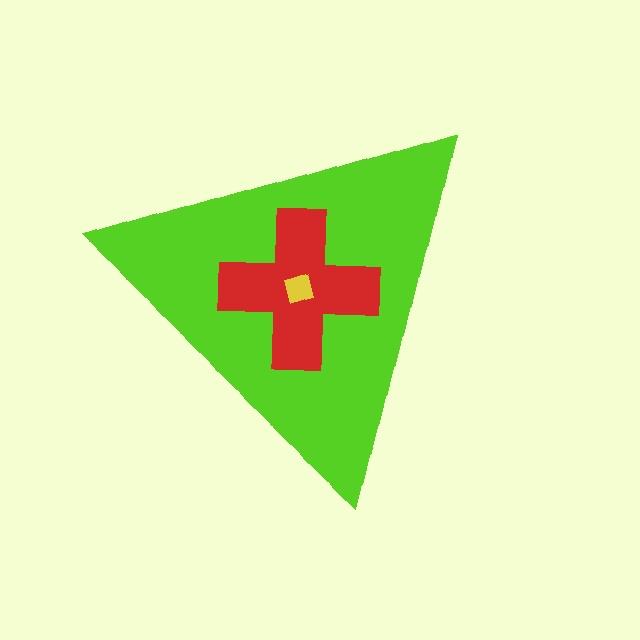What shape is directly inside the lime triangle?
The red cross.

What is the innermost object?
The yellow diamond.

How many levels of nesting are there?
3.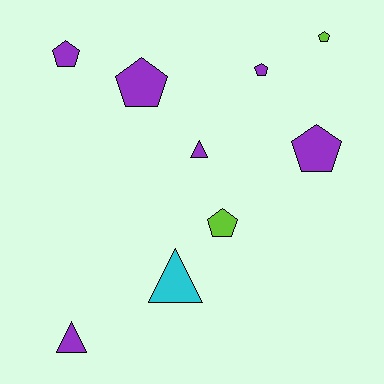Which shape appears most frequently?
Pentagon, with 6 objects.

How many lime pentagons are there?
There are 2 lime pentagons.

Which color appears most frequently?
Purple, with 6 objects.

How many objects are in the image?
There are 9 objects.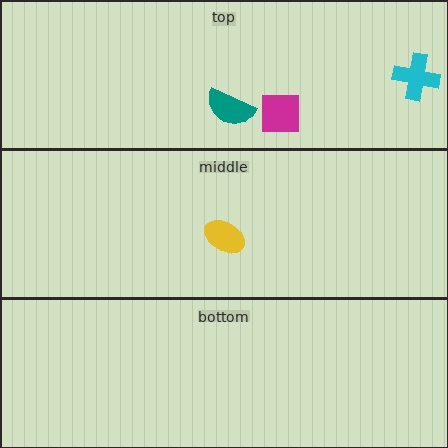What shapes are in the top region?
The cyan cross, the magenta square, the teal semicircle.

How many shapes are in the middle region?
1.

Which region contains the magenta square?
The top region.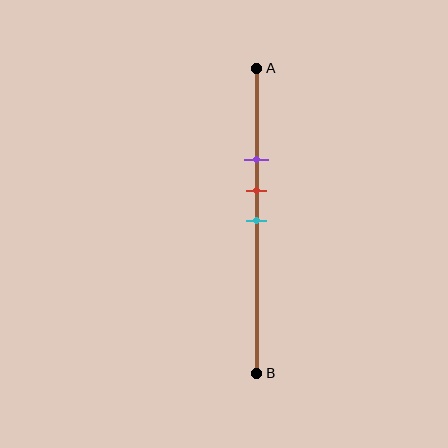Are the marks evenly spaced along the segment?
Yes, the marks are approximately evenly spaced.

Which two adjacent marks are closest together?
The red and cyan marks are the closest adjacent pair.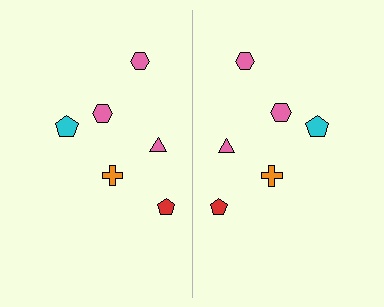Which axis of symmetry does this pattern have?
The pattern has a vertical axis of symmetry running through the center of the image.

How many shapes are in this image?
There are 12 shapes in this image.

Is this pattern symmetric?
Yes, this pattern has bilateral (reflection) symmetry.